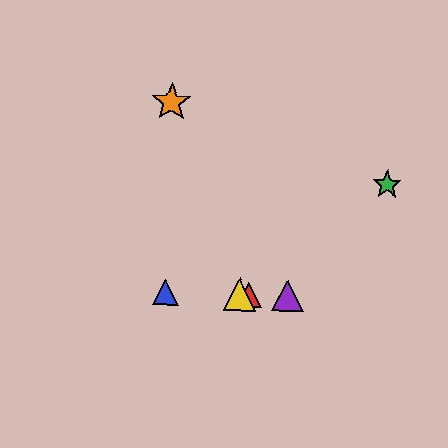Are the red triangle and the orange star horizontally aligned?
No, the red triangle is at y≈295 and the orange star is at y≈102.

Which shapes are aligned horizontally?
The red triangle, the blue triangle, the yellow triangle, the purple triangle are aligned horizontally.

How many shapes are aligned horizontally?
4 shapes (the red triangle, the blue triangle, the yellow triangle, the purple triangle) are aligned horizontally.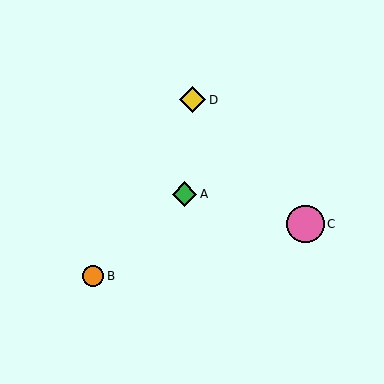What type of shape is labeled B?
Shape B is an orange circle.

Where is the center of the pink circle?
The center of the pink circle is at (305, 224).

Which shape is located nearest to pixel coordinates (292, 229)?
The pink circle (labeled C) at (305, 224) is nearest to that location.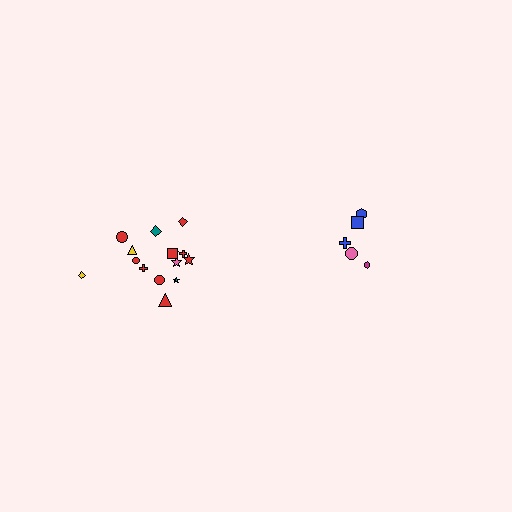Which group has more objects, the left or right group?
The left group.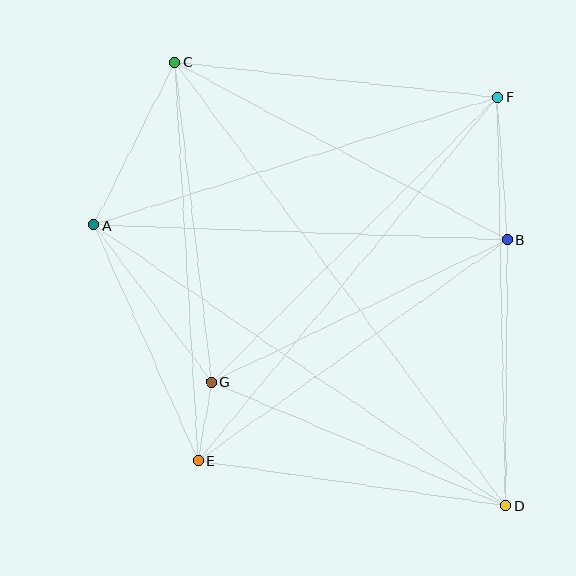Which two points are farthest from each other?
Points C and D are farthest from each other.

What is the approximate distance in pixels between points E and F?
The distance between E and F is approximately 471 pixels.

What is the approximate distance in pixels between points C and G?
The distance between C and G is approximately 321 pixels.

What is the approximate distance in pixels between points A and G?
The distance between A and G is approximately 196 pixels.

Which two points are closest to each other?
Points E and G are closest to each other.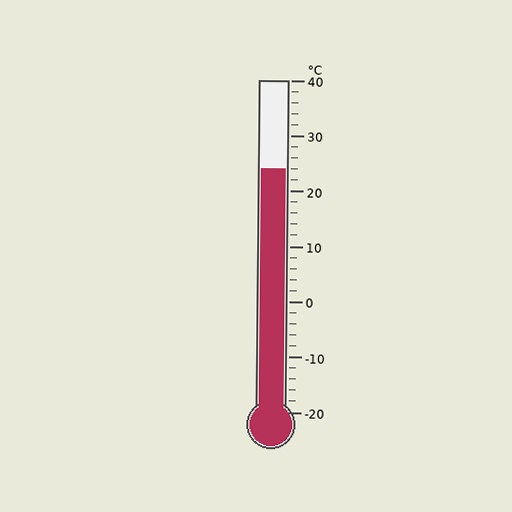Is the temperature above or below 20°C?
The temperature is above 20°C.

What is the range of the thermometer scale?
The thermometer scale ranges from -20°C to 40°C.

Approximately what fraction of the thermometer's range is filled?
The thermometer is filled to approximately 75% of its range.